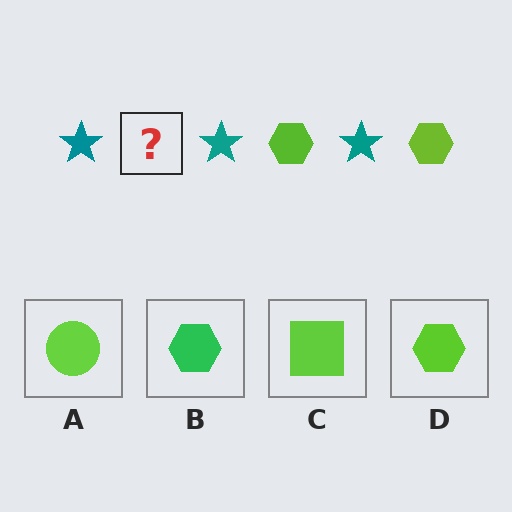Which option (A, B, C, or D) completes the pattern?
D.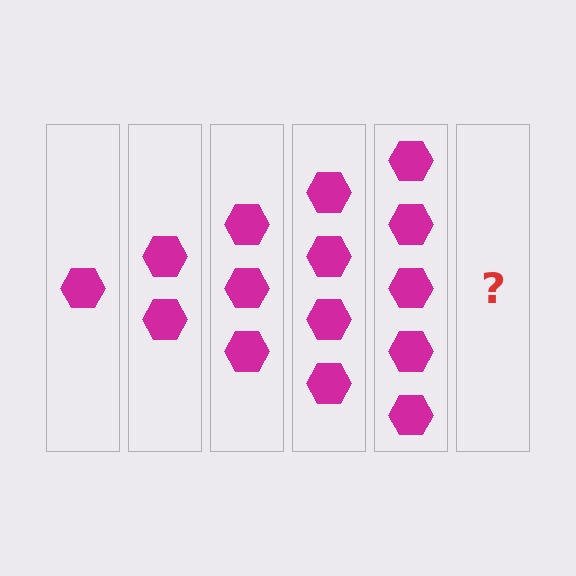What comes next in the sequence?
The next element should be 6 hexagons.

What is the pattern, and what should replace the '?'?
The pattern is that each step adds one more hexagon. The '?' should be 6 hexagons.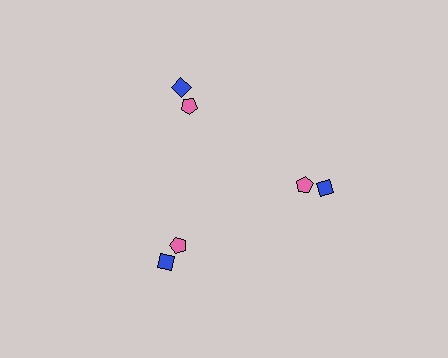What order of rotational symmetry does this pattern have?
This pattern has 3-fold rotational symmetry.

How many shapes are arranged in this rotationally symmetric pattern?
There are 6 shapes, arranged in 3 groups of 2.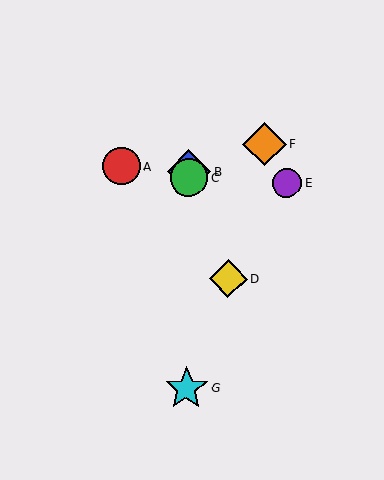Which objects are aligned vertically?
Objects B, C, G are aligned vertically.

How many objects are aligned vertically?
3 objects (B, C, G) are aligned vertically.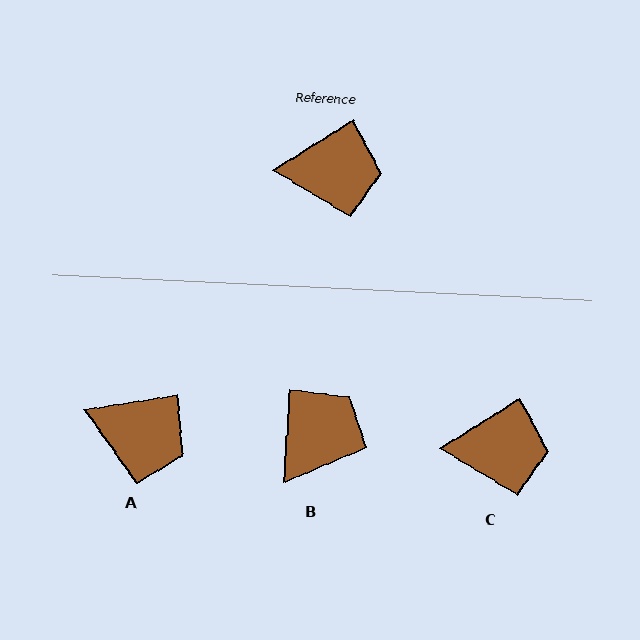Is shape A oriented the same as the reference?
No, it is off by about 24 degrees.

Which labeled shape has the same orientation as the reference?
C.